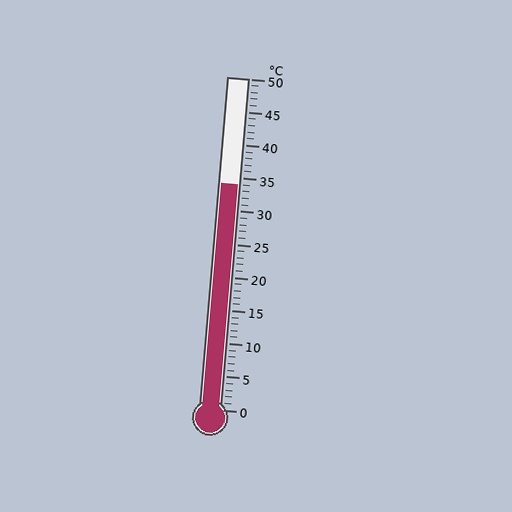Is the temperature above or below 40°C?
The temperature is below 40°C.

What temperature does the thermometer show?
The thermometer shows approximately 34°C.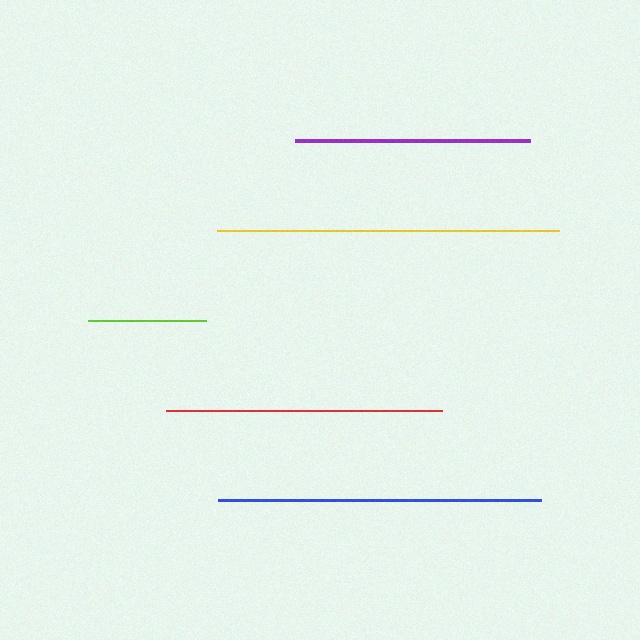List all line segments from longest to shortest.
From longest to shortest: yellow, blue, red, purple, lime.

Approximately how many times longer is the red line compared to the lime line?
The red line is approximately 2.3 times the length of the lime line.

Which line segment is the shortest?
The lime line is the shortest at approximately 118 pixels.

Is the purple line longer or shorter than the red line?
The red line is longer than the purple line.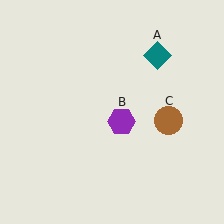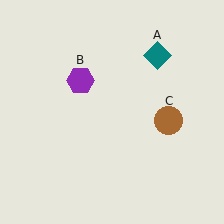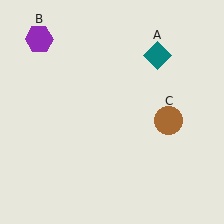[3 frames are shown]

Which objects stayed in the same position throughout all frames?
Teal diamond (object A) and brown circle (object C) remained stationary.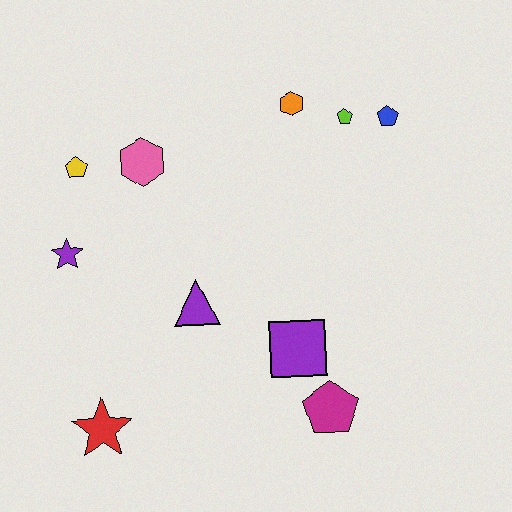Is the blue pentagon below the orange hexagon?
Yes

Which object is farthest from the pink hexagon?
The magenta pentagon is farthest from the pink hexagon.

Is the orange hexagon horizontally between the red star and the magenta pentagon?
Yes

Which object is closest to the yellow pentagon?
The pink hexagon is closest to the yellow pentagon.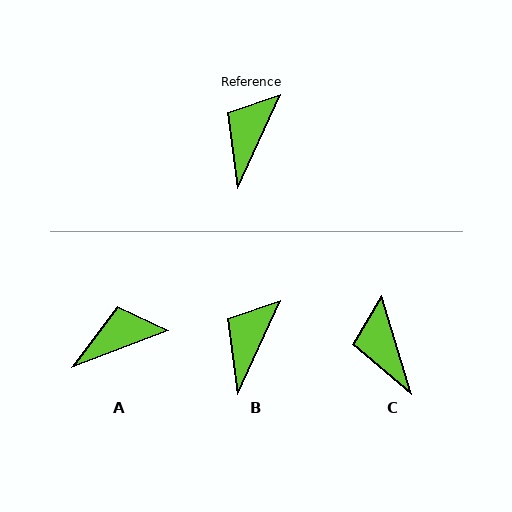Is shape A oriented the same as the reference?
No, it is off by about 44 degrees.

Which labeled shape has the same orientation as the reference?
B.